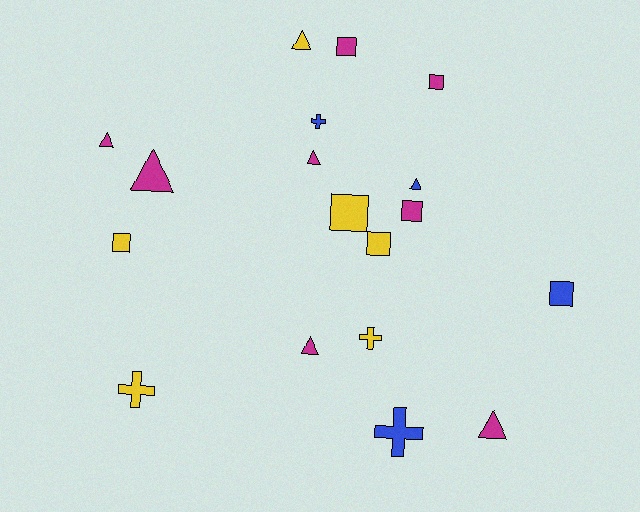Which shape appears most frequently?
Square, with 7 objects.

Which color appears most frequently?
Magenta, with 8 objects.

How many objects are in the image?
There are 18 objects.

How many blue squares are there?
There is 1 blue square.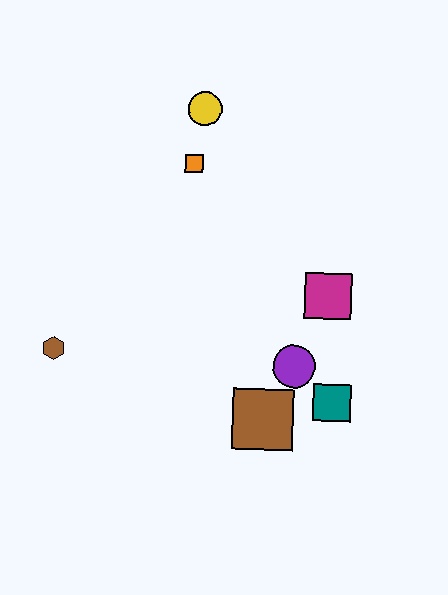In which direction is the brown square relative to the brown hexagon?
The brown square is to the right of the brown hexagon.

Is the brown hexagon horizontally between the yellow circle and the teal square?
No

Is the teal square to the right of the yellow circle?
Yes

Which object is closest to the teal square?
The purple circle is closest to the teal square.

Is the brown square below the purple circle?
Yes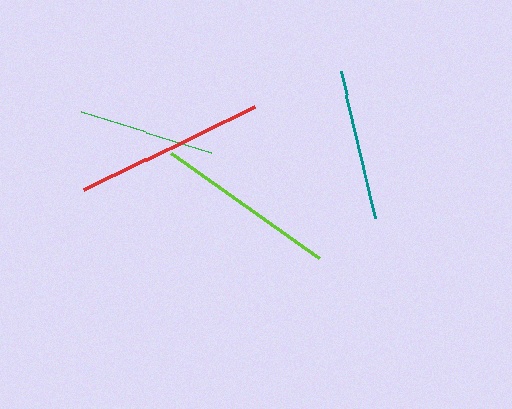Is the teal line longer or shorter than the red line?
The red line is longer than the teal line.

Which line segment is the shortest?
The green line is the shortest at approximately 135 pixels.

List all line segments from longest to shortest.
From longest to shortest: red, lime, teal, green.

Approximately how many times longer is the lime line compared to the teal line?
The lime line is approximately 1.2 times the length of the teal line.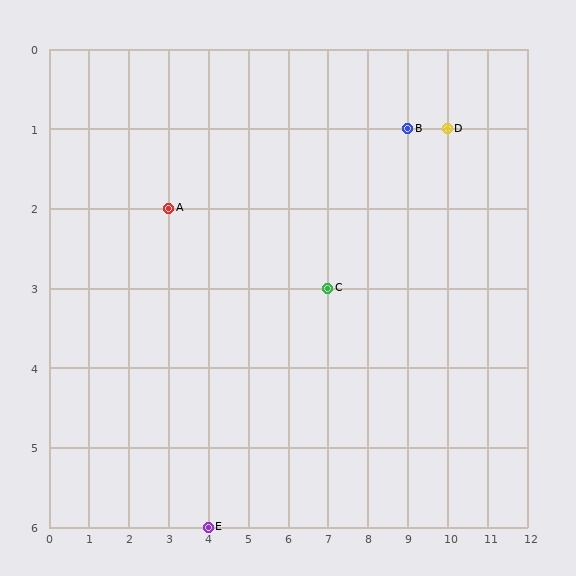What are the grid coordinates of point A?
Point A is at grid coordinates (3, 2).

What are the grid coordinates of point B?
Point B is at grid coordinates (9, 1).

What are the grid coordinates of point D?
Point D is at grid coordinates (10, 1).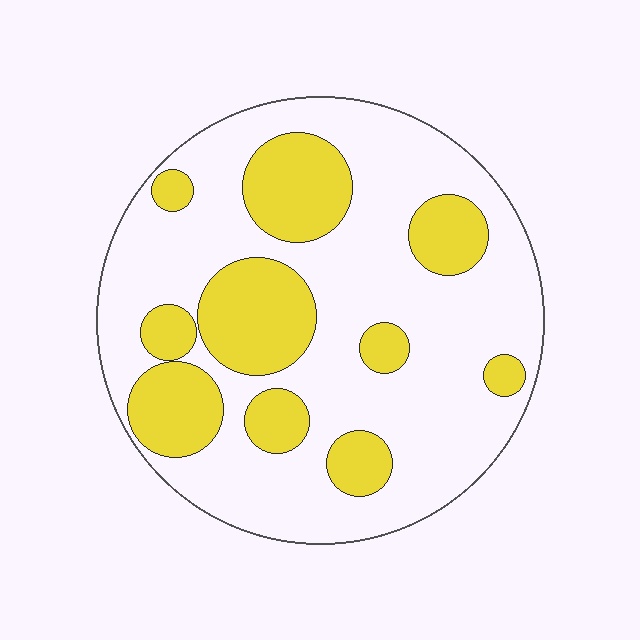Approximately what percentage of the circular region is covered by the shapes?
Approximately 30%.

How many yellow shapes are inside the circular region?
10.